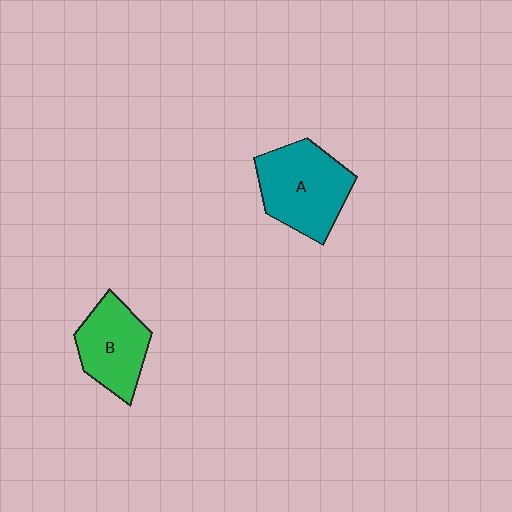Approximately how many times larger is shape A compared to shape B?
Approximately 1.3 times.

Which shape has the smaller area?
Shape B (green).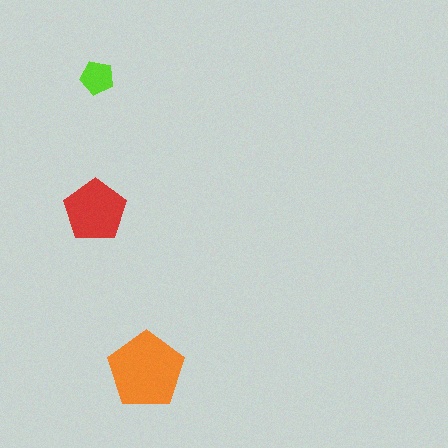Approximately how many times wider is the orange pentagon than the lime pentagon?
About 2.5 times wider.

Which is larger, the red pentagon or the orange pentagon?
The orange one.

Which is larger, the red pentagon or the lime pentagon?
The red one.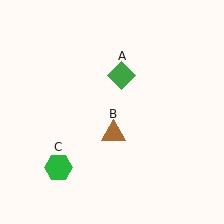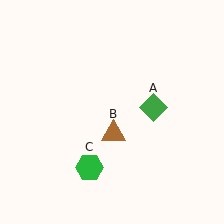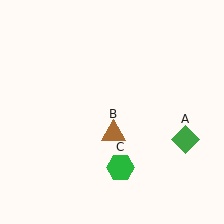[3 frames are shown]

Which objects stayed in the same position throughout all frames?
Brown triangle (object B) remained stationary.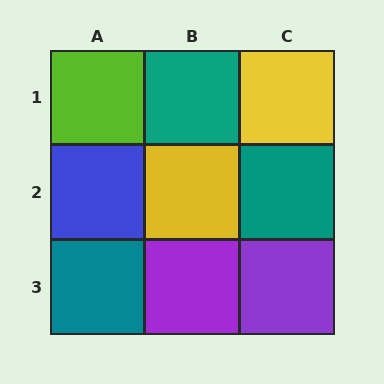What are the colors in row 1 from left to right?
Lime, teal, yellow.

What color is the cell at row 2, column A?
Blue.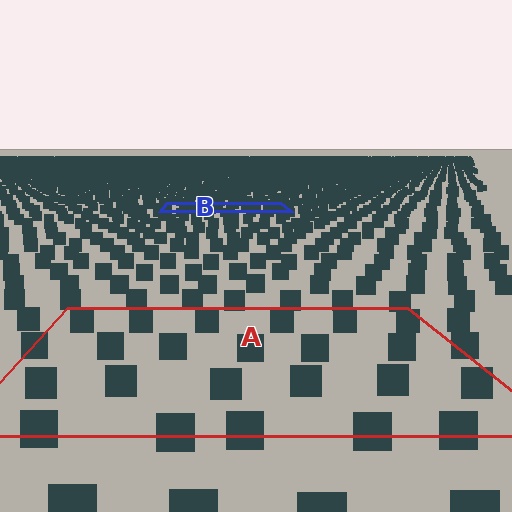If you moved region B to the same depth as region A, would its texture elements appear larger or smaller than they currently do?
They would appear larger. At a closer depth, the same texture elements are projected at a bigger on-screen size.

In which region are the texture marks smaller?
The texture marks are smaller in region B, because it is farther away.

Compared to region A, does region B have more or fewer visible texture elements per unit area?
Region B has more texture elements per unit area — they are packed more densely because it is farther away.